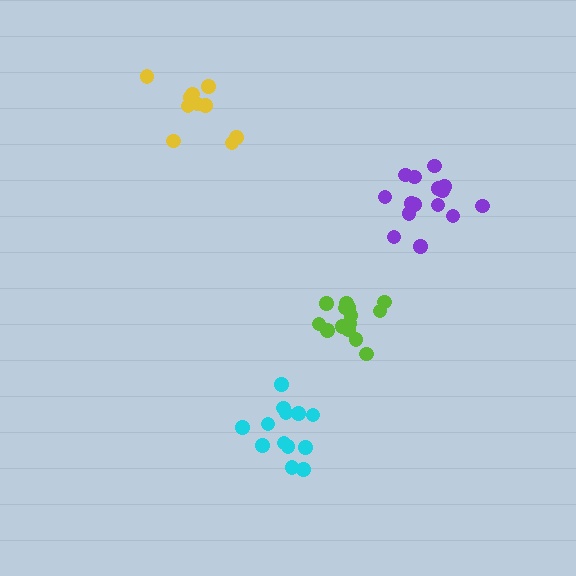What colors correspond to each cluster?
The clusters are colored: lime, purple, cyan, yellow.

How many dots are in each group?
Group 1: 14 dots, Group 2: 15 dots, Group 3: 13 dots, Group 4: 10 dots (52 total).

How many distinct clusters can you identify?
There are 4 distinct clusters.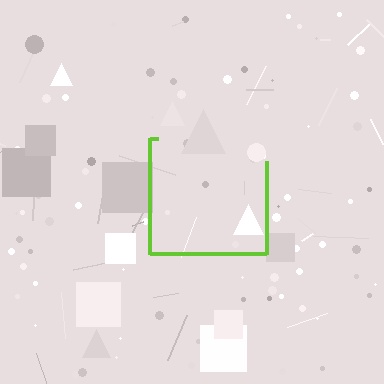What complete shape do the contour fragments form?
The contour fragments form a square.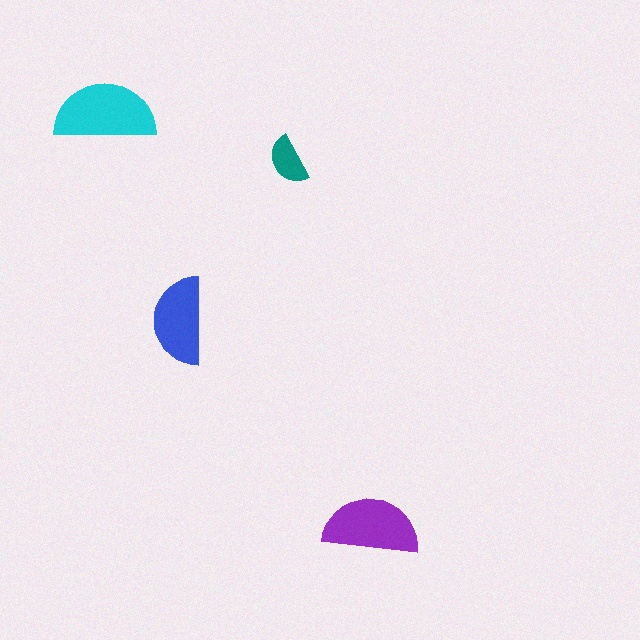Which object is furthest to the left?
The cyan semicircle is leftmost.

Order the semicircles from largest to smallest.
the cyan one, the purple one, the blue one, the teal one.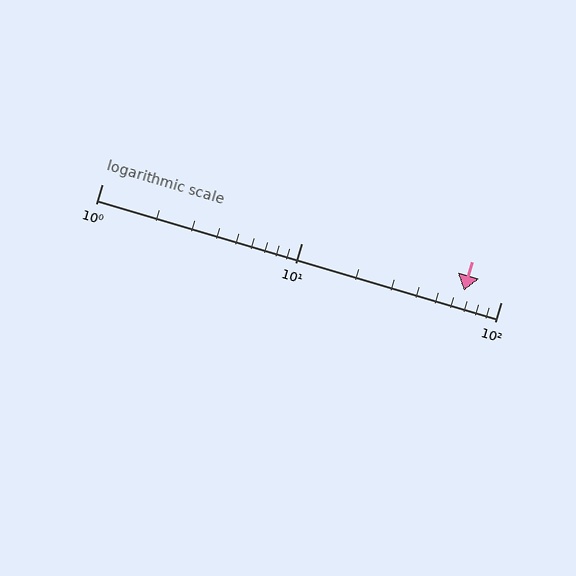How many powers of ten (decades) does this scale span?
The scale spans 2 decades, from 1 to 100.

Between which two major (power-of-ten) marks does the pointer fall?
The pointer is between 10 and 100.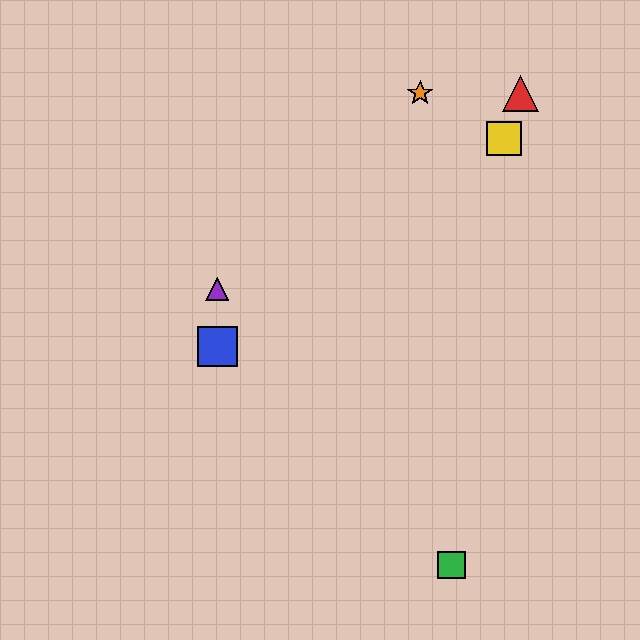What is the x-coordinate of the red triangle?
The red triangle is at x≈521.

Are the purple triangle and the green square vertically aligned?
No, the purple triangle is at x≈217 and the green square is at x≈451.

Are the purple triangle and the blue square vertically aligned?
Yes, both are at x≈217.